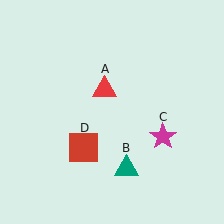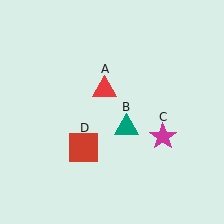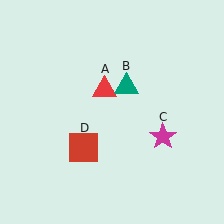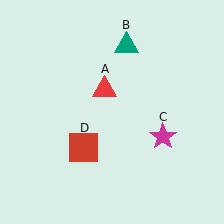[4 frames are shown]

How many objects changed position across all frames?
1 object changed position: teal triangle (object B).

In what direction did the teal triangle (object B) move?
The teal triangle (object B) moved up.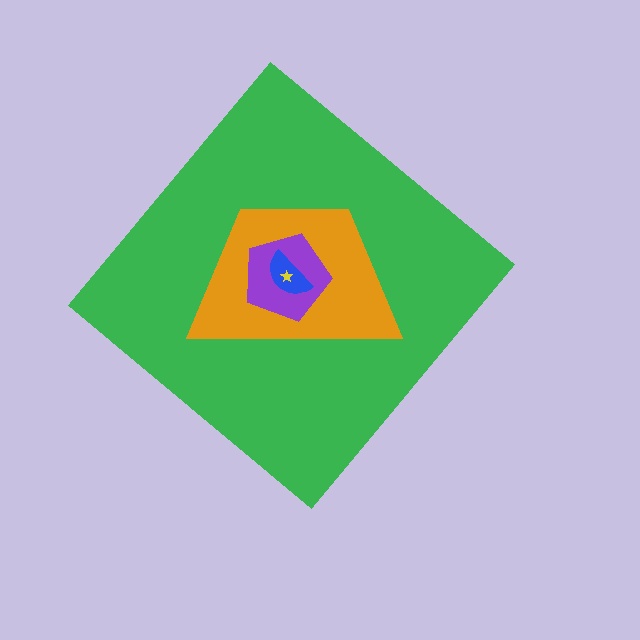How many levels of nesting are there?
5.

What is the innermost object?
The yellow star.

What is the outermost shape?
The green diamond.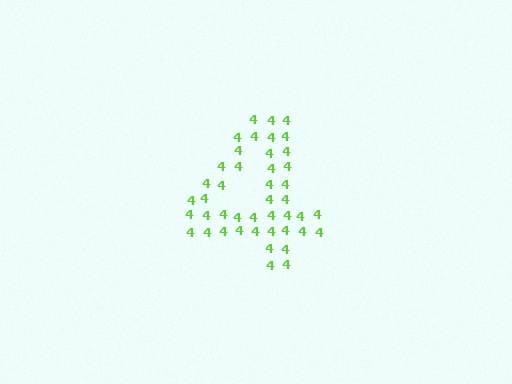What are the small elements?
The small elements are digit 4's.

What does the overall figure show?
The overall figure shows the digit 4.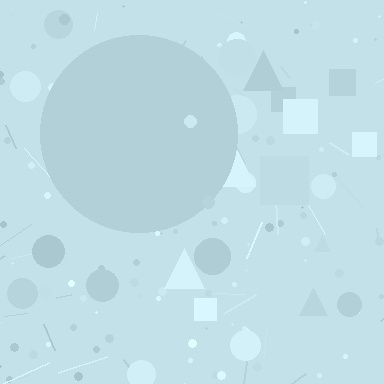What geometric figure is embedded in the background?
A circle is embedded in the background.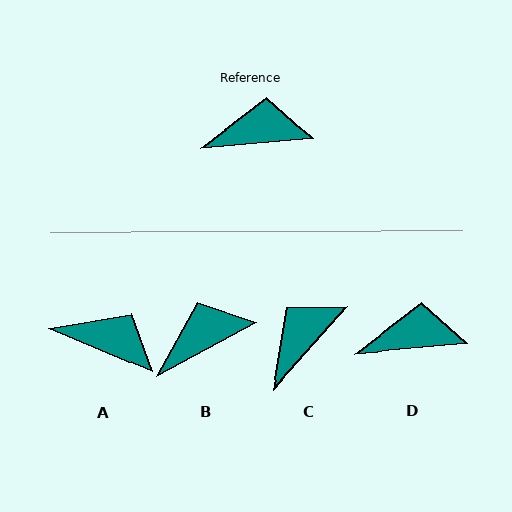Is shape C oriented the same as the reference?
No, it is off by about 43 degrees.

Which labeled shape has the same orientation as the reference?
D.